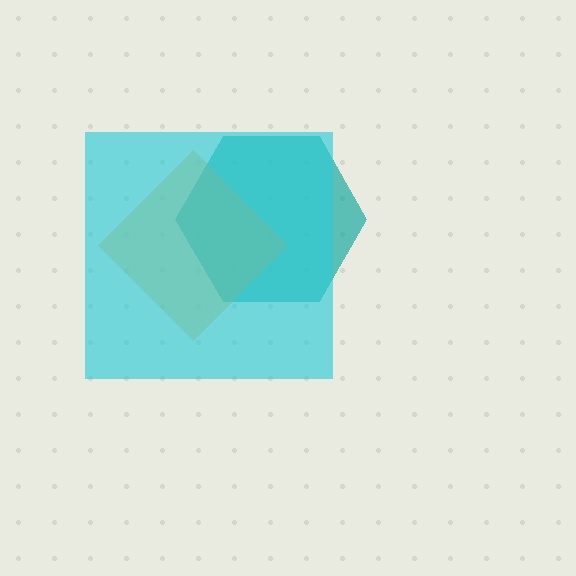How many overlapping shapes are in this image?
There are 3 overlapping shapes in the image.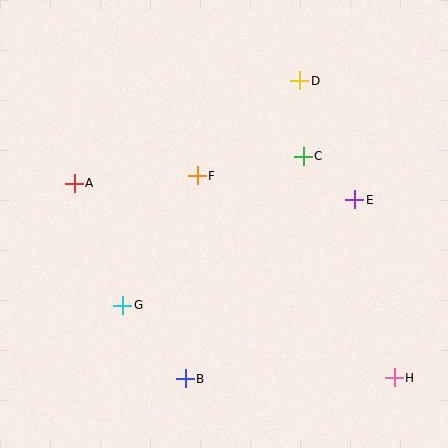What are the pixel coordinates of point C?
Point C is at (303, 156).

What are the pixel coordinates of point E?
Point E is at (355, 200).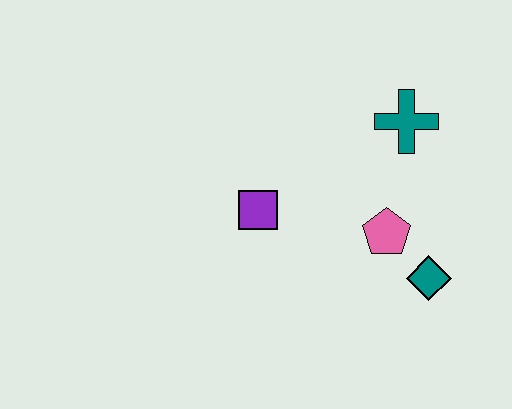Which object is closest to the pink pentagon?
The teal diamond is closest to the pink pentagon.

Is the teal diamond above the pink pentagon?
No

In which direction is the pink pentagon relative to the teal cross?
The pink pentagon is below the teal cross.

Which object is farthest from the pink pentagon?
The purple square is farthest from the pink pentagon.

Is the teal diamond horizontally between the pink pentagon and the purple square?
No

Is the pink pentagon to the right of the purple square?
Yes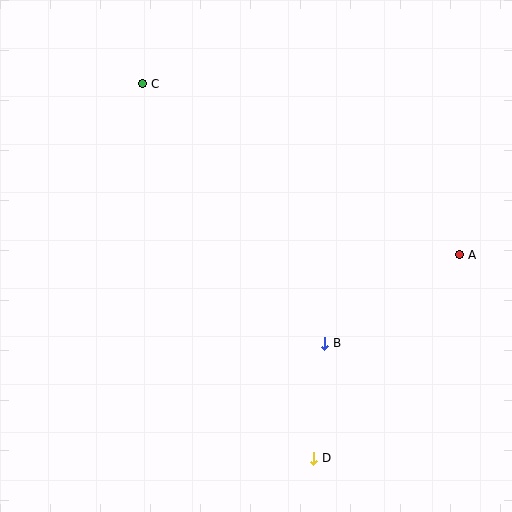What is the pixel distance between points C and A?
The distance between C and A is 360 pixels.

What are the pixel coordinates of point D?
Point D is at (314, 458).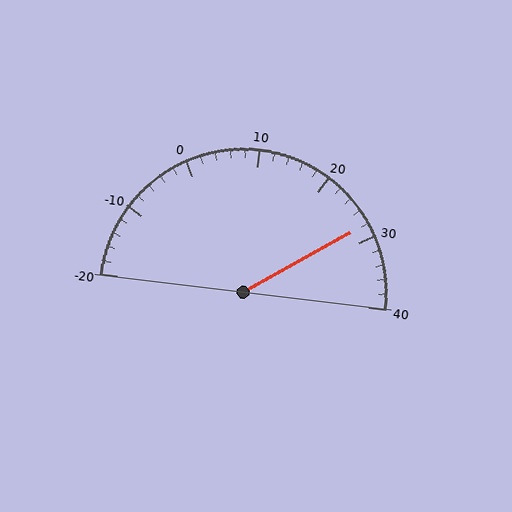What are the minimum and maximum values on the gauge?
The gauge ranges from -20 to 40.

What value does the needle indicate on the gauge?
The needle indicates approximately 28.